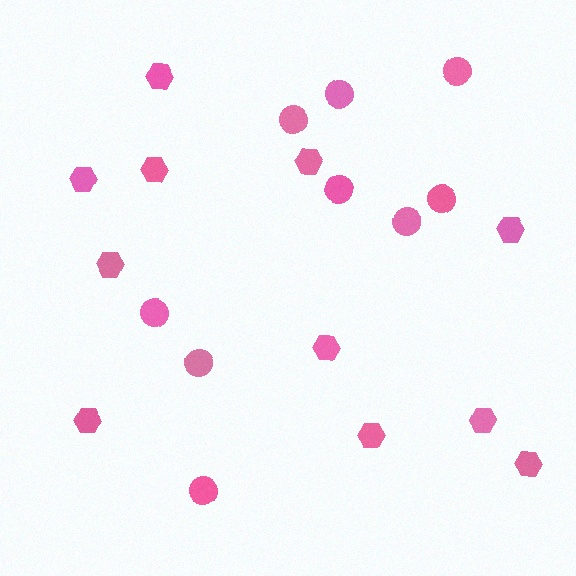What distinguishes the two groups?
There are 2 groups: one group of hexagons (11) and one group of circles (9).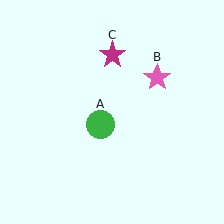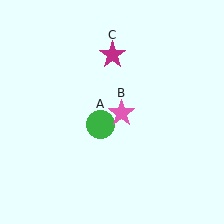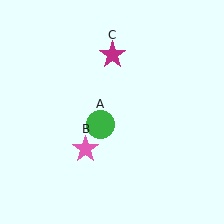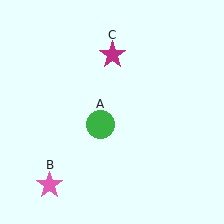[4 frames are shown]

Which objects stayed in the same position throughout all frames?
Green circle (object A) and magenta star (object C) remained stationary.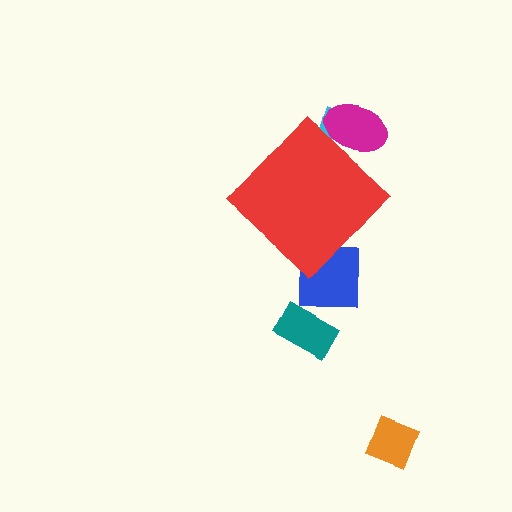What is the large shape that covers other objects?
A red diamond.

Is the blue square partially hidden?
Yes, the blue square is partially hidden behind the red diamond.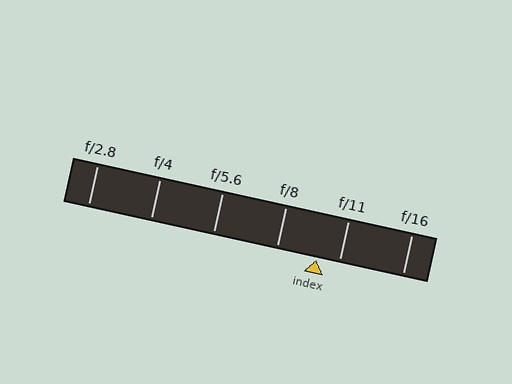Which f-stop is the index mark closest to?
The index mark is closest to f/11.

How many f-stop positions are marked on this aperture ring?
There are 6 f-stop positions marked.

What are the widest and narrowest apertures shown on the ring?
The widest aperture shown is f/2.8 and the narrowest is f/16.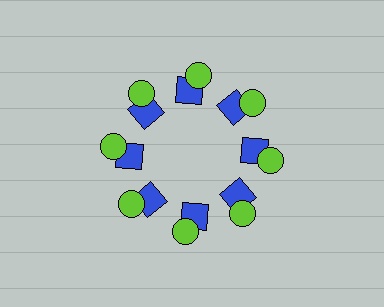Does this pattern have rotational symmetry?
Yes, this pattern has 8-fold rotational symmetry. It looks the same after rotating 45 degrees around the center.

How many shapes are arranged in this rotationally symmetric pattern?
There are 16 shapes, arranged in 8 groups of 2.